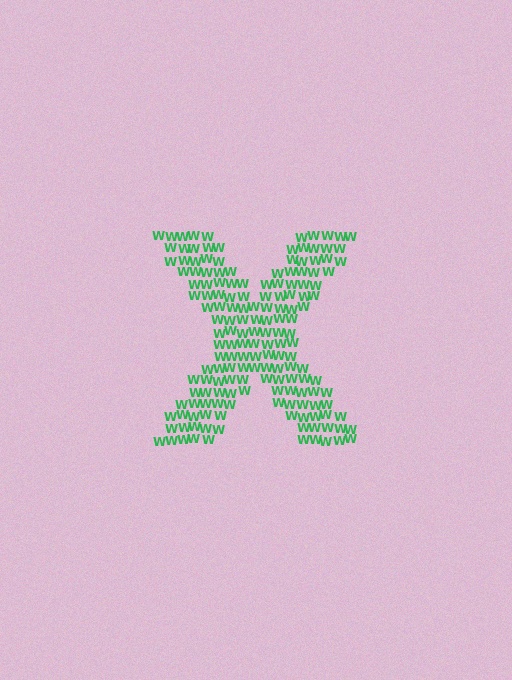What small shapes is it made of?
It is made of small letter W's.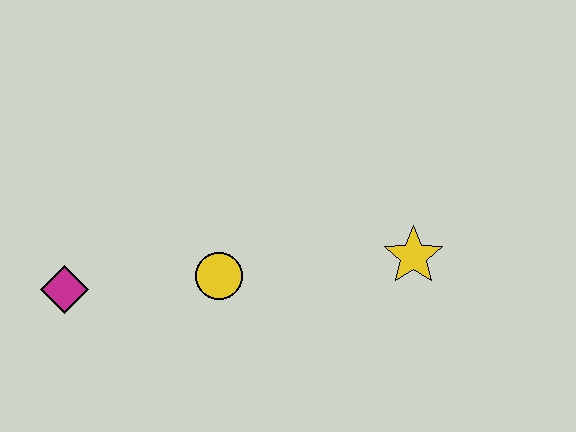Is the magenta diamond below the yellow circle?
Yes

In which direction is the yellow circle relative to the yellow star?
The yellow circle is to the left of the yellow star.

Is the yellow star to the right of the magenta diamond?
Yes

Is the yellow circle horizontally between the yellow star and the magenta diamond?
Yes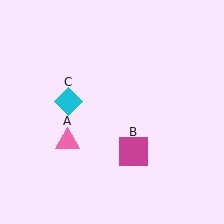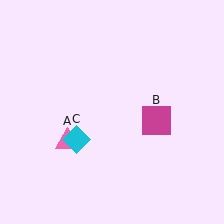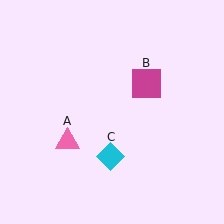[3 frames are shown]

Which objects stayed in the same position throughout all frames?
Pink triangle (object A) remained stationary.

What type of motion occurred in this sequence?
The magenta square (object B), cyan diamond (object C) rotated counterclockwise around the center of the scene.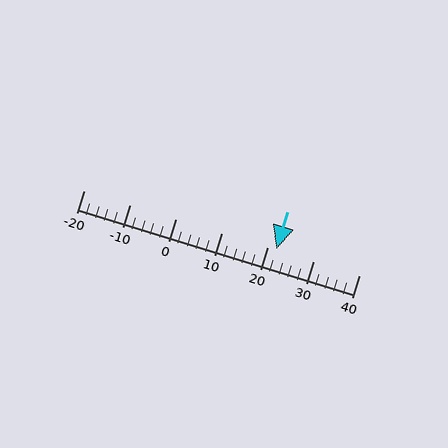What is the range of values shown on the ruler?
The ruler shows values from -20 to 40.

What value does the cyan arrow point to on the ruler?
The cyan arrow points to approximately 22.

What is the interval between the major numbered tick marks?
The major tick marks are spaced 10 units apart.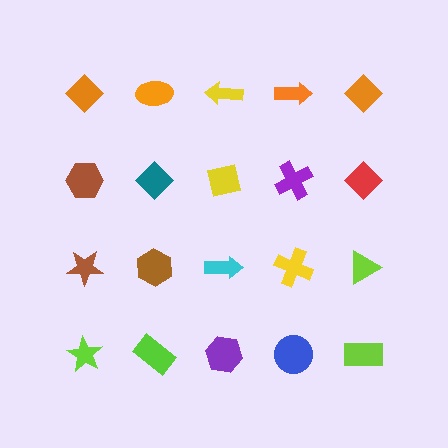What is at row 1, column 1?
An orange diamond.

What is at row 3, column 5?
A lime triangle.